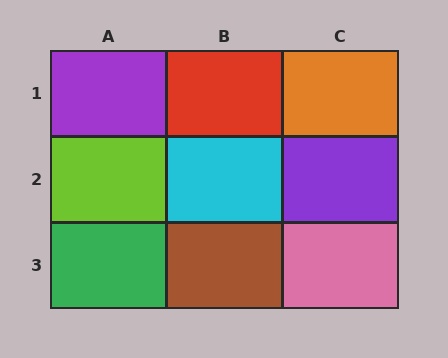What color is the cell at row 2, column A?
Lime.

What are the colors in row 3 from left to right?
Green, brown, pink.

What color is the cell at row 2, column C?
Purple.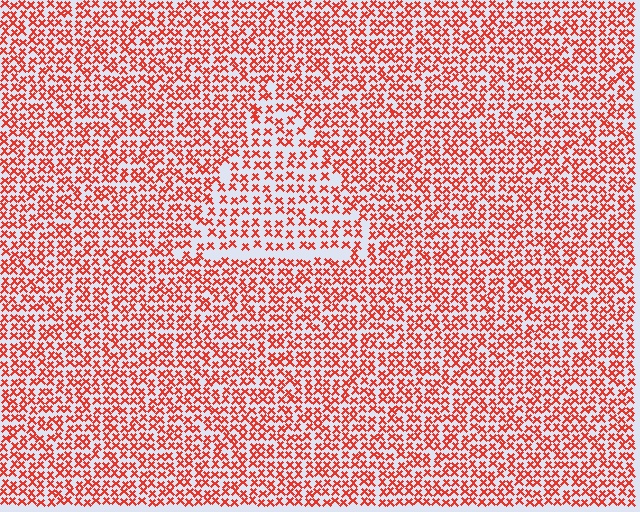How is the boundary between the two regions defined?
The boundary is defined by a change in element density (approximately 1.5x ratio). All elements are the same color, size, and shape.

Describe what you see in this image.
The image contains small red elements arranged at two different densities. A triangle-shaped region is visible where the elements are less densely packed than the surrounding area.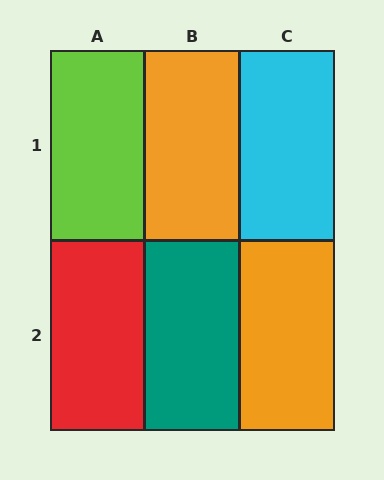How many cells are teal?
1 cell is teal.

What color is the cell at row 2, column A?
Red.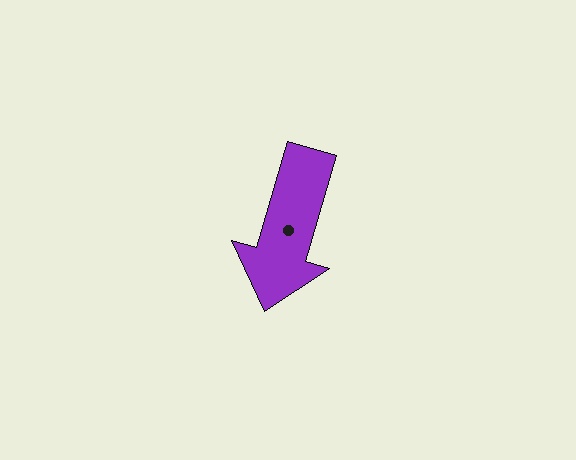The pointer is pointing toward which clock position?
Roughly 7 o'clock.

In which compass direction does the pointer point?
South.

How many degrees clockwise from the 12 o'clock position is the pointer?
Approximately 196 degrees.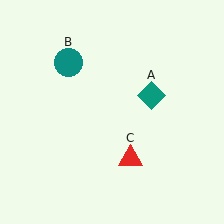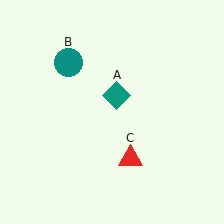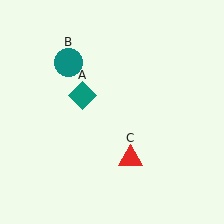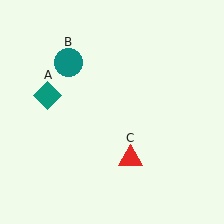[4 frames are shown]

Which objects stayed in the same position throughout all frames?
Teal circle (object B) and red triangle (object C) remained stationary.